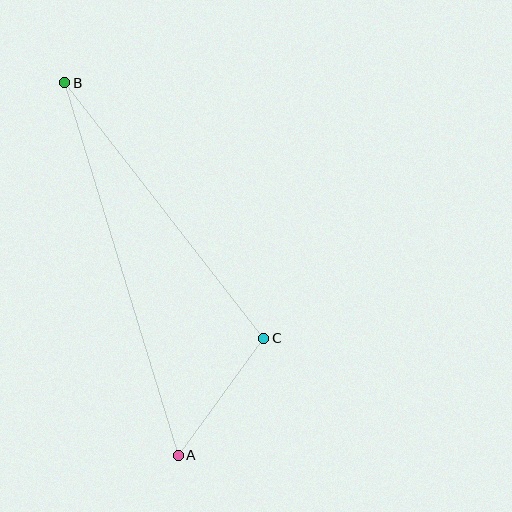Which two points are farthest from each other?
Points A and B are farthest from each other.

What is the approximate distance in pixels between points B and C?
The distance between B and C is approximately 324 pixels.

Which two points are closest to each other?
Points A and C are closest to each other.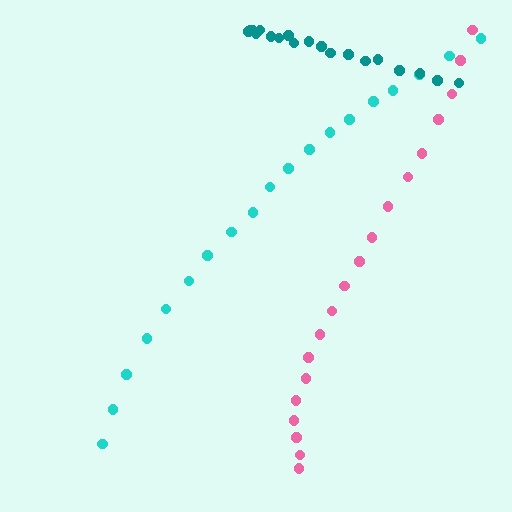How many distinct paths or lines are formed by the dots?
There are 3 distinct paths.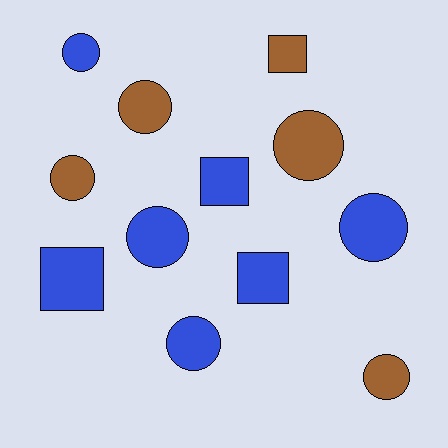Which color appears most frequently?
Blue, with 7 objects.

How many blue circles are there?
There are 4 blue circles.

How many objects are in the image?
There are 12 objects.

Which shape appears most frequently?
Circle, with 8 objects.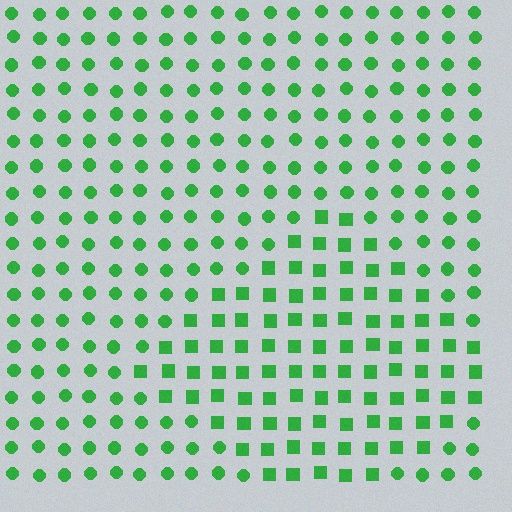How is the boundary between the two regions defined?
The boundary is defined by a change in element shape: squares inside vs. circles outside. All elements share the same color and spacing.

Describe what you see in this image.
The image is filled with small green elements arranged in a uniform grid. A diamond-shaped region contains squares, while the surrounding area contains circles. The boundary is defined purely by the change in element shape.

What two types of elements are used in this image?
The image uses squares inside the diamond region and circles outside it.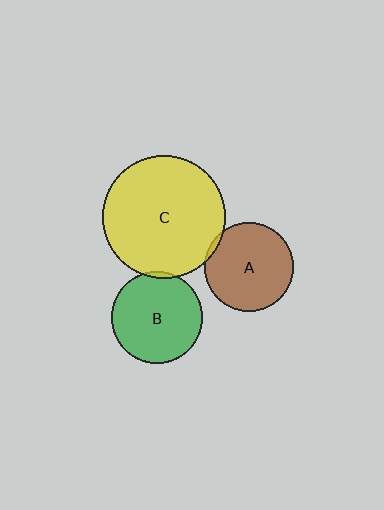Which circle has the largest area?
Circle C (yellow).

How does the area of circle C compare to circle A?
Approximately 1.9 times.